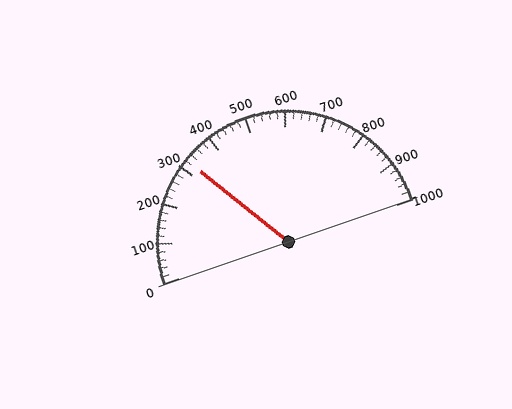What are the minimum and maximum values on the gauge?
The gauge ranges from 0 to 1000.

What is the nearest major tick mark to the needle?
The nearest major tick mark is 300.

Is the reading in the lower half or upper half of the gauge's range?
The reading is in the lower half of the range (0 to 1000).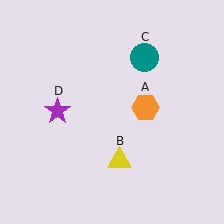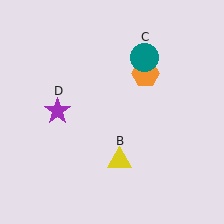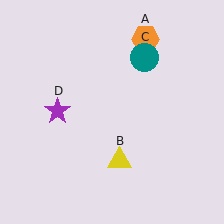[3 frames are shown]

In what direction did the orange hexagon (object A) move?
The orange hexagon (object A) moved up.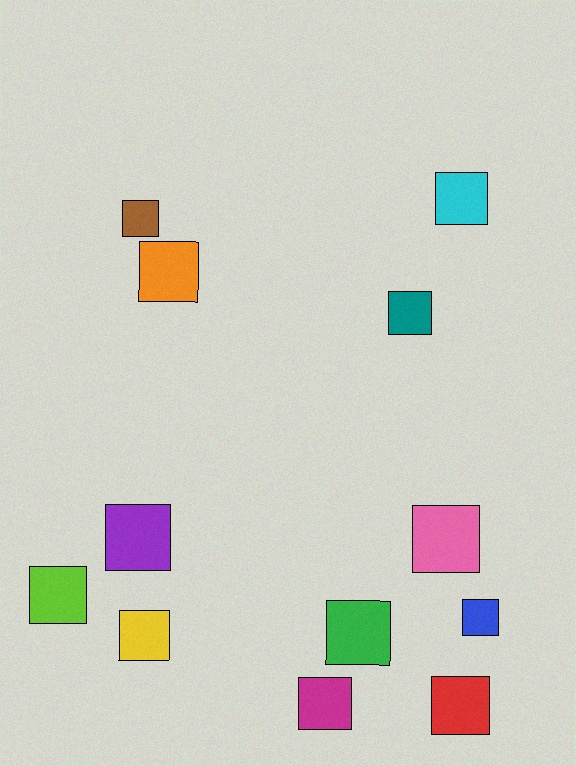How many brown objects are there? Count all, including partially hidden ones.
There is 1 brown object.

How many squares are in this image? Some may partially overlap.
There are 12 squares.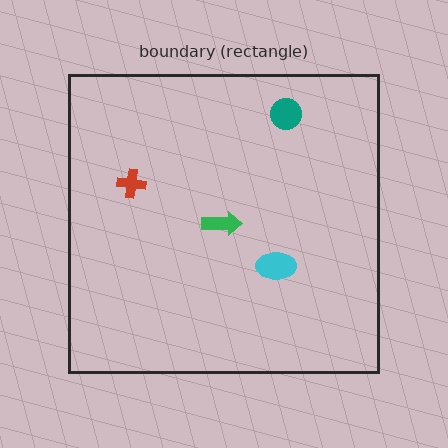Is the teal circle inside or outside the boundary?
Inside.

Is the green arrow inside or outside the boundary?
Inside.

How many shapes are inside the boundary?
4 inside, 0 outside.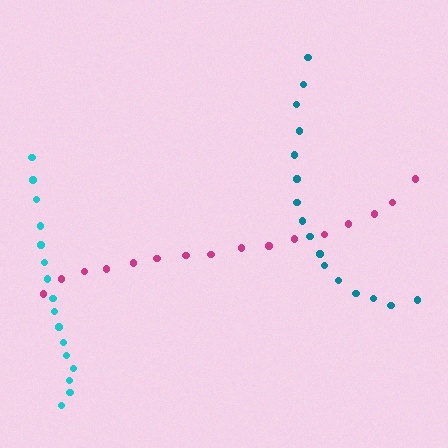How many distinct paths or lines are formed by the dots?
There are 3 distinct paths.